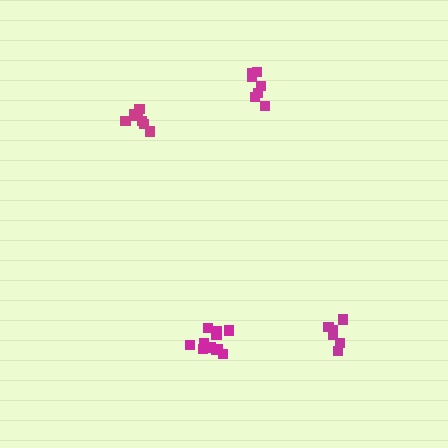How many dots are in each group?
Group 1: 8 dots, Group 2: 6 dots, Group 3: 7 dots, Group 4: 11 dots (32 total).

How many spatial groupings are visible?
There are 4 spatial groupings.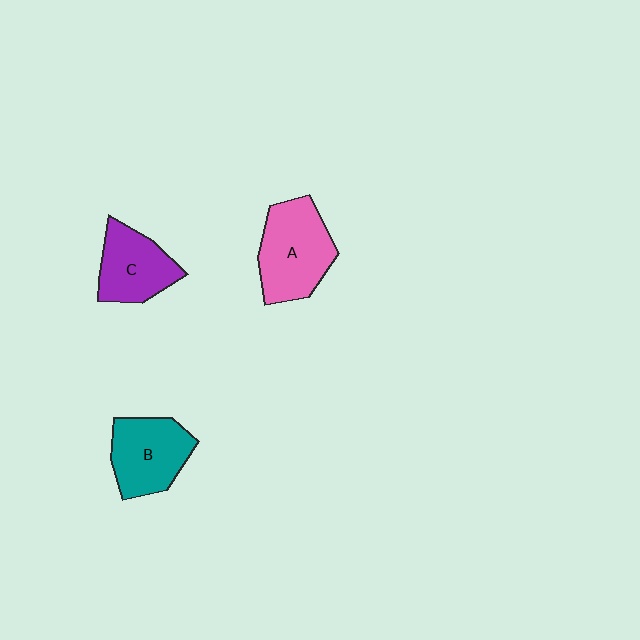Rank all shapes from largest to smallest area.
From largest to smallest: A (pink), B (teal), C (purple).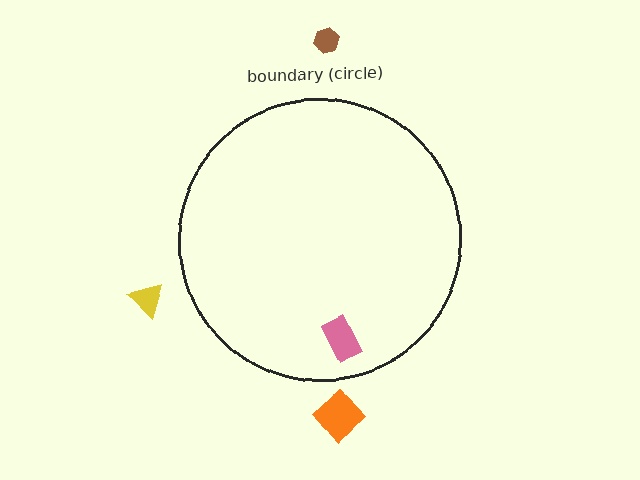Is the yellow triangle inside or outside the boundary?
Outside.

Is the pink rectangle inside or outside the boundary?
Inside.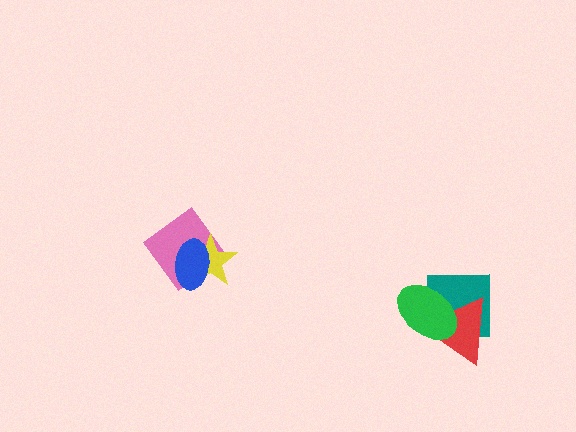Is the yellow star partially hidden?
Yes, it is partially covered by another shape.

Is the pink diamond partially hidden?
Yes, it is partially covered by another shape.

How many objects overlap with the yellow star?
2 objects overlap with the yellow star.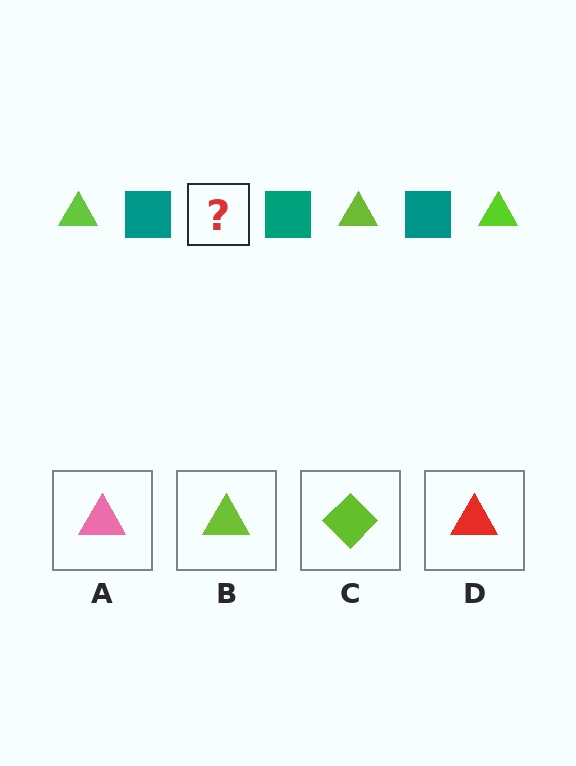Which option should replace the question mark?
Option B.